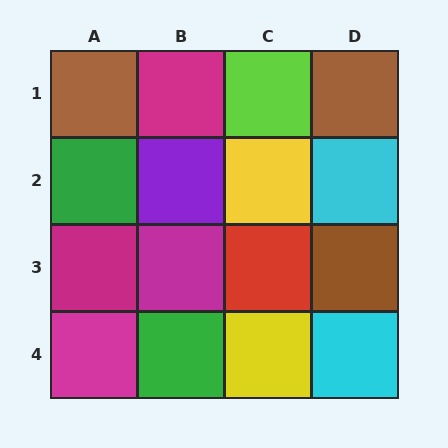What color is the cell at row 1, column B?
Magenta.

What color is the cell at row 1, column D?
Brown.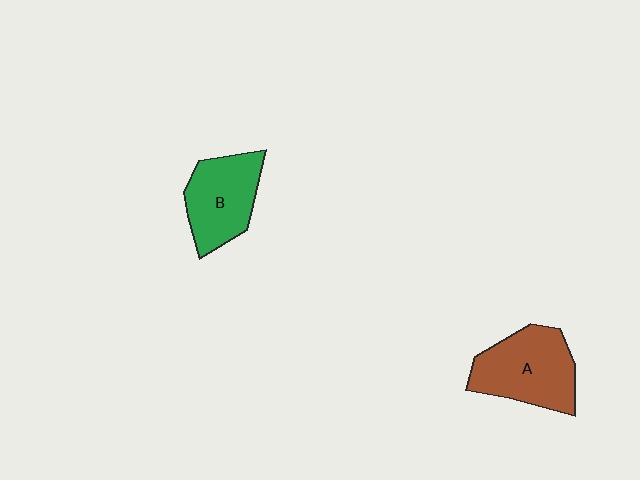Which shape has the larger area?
Shape A (brown).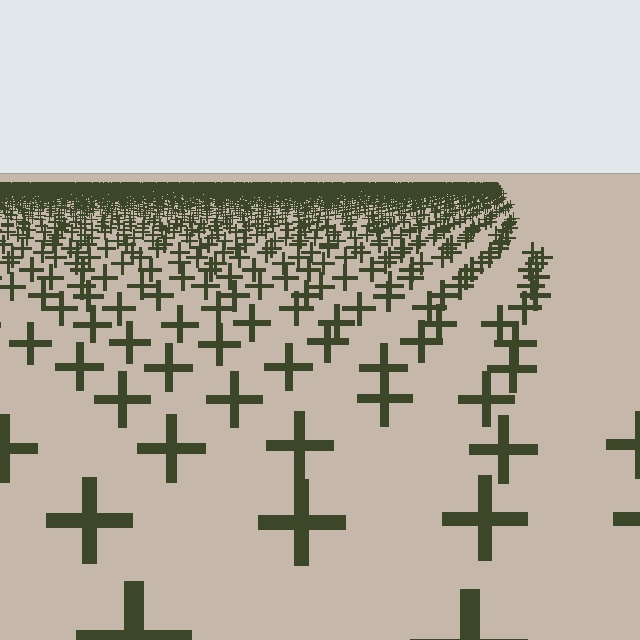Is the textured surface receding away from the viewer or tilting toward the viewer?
The surface is receding away from the viewer. Texture elements get smaller and denser toward the top.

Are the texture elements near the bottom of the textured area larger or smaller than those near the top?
Larger. Near the bottom, elements are closer to the viewer and appear at a bigger on-screen size.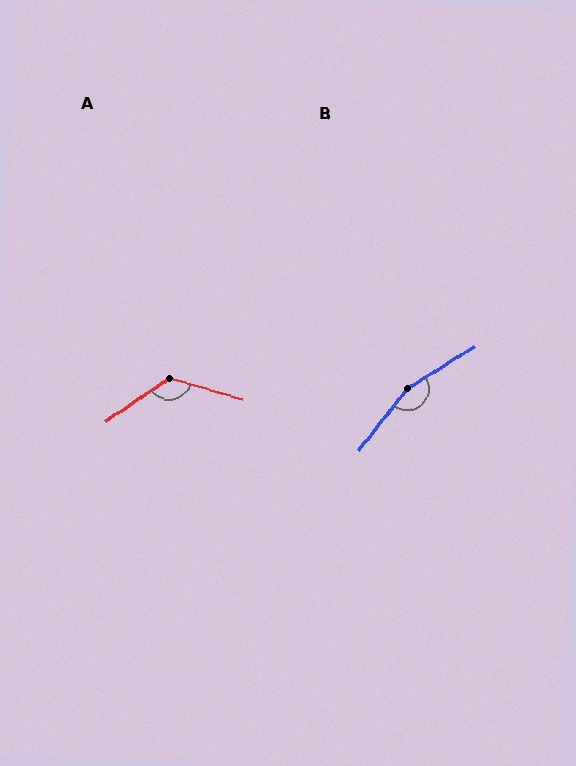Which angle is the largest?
B, at approximately 160 degrees.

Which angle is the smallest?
A, at approximately 130 degrees.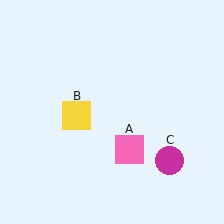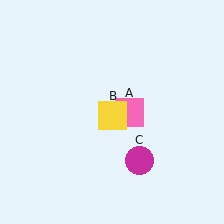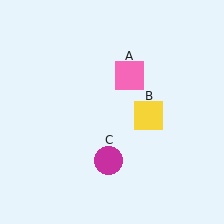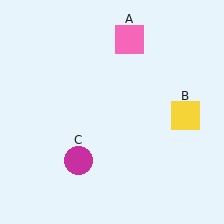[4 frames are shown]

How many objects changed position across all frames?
3 objects changed position: pink square (object A), yellow square (object B), magenta circle (object C).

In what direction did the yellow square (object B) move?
The yellow square (object B) moved right.